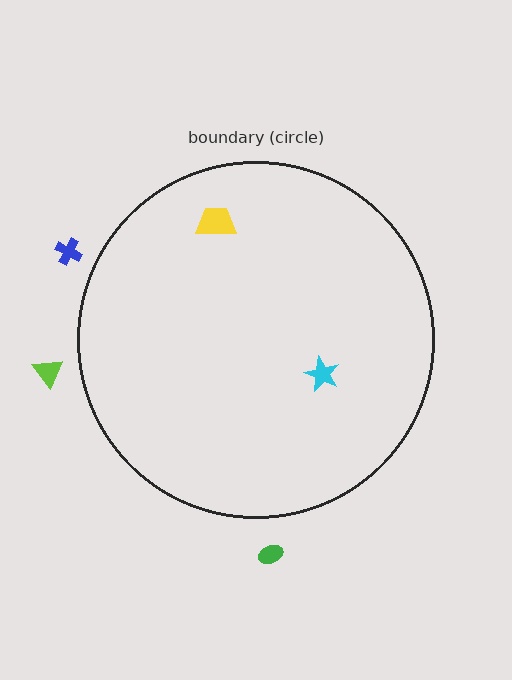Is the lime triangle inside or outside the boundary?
Outside.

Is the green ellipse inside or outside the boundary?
Outside.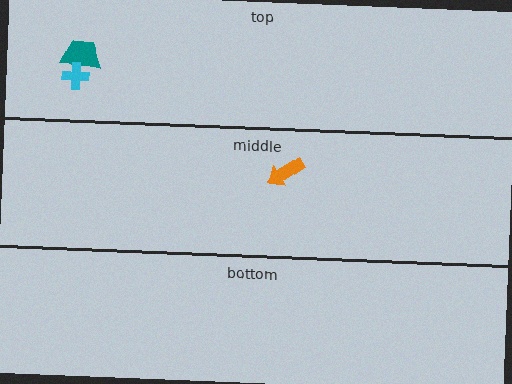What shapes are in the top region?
The teal trapezoid, the cyan cross.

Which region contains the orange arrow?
The middle region.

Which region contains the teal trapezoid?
The top region.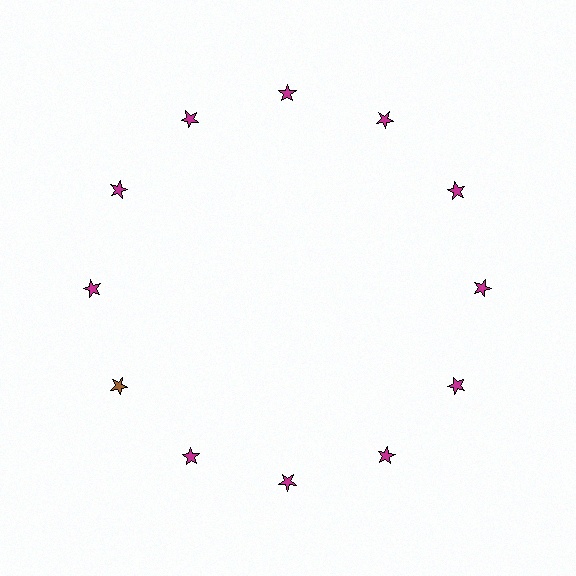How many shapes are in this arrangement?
There are 12 shapes arranged in a ring pattern.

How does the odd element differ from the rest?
It has a different color: brown instead of magenta.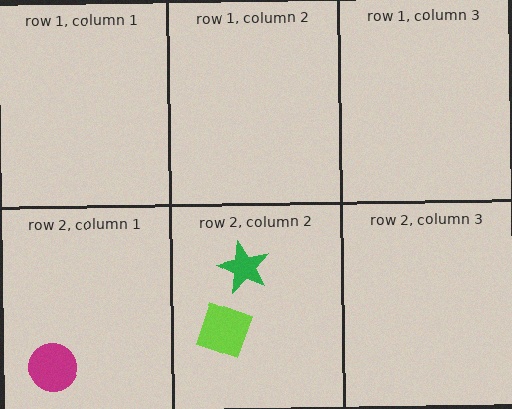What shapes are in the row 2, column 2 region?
The green star, the lime square.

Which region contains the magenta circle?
The row 2, column 1 region.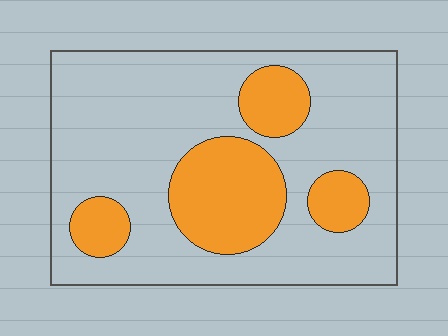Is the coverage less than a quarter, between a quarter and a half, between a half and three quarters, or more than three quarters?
Between a quarter and a half.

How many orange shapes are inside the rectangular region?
4.